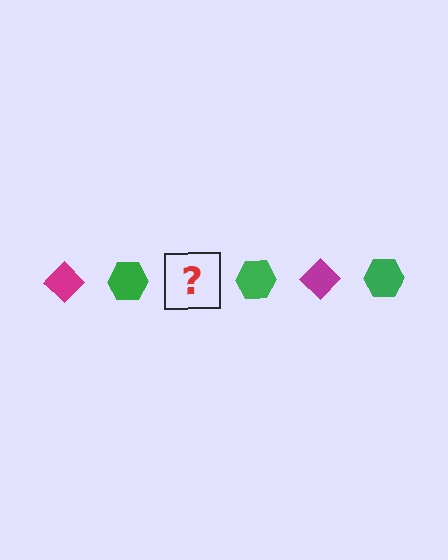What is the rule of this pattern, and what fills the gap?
The rule is that the pattern alternates between magenta diamond and green hexagon. The gap should be filled with a magenta diamond.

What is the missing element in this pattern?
The missing element is a magenta diamond.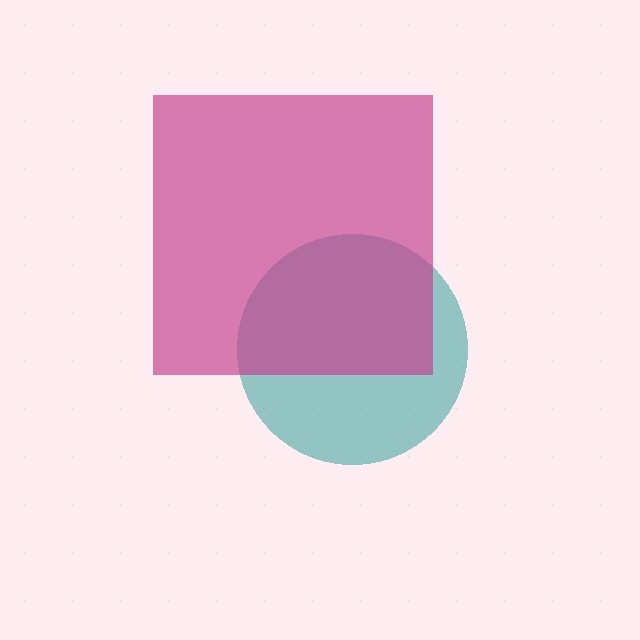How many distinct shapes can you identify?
There are 2 distinct shapes: a teal circle, a magenta square.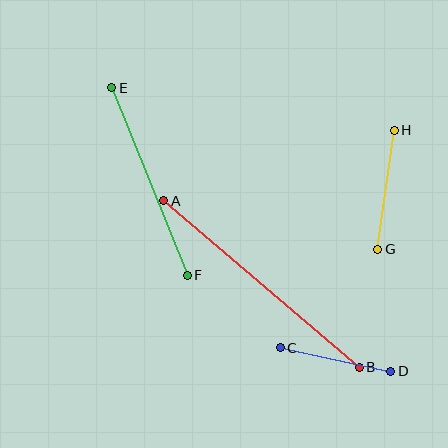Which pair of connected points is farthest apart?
Points A and B are farthest apart.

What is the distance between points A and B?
The distance is approximately 257 pixels.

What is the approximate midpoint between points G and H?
The midpoint is at approximately (386, 190) pixels.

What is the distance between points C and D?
The distance is approximately 113 pixels.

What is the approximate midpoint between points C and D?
The midpoint is at approximately (336, 359) pixels.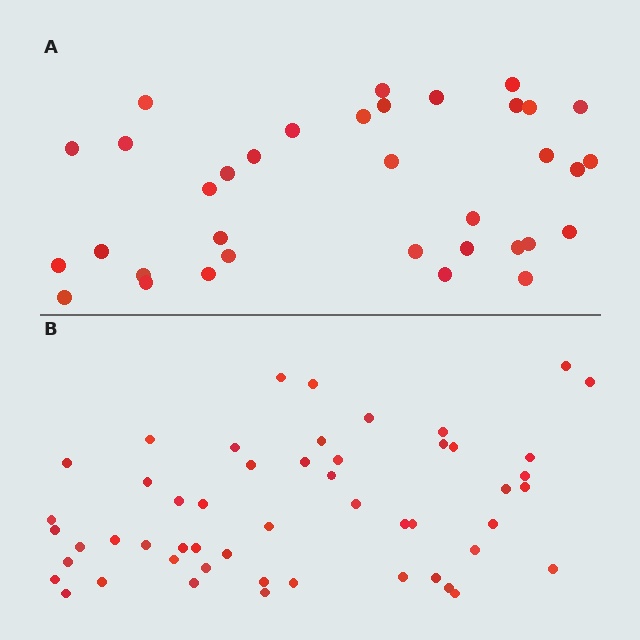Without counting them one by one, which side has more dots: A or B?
Region B (the bottom region) has more dots.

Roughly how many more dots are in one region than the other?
Region B has approximately 15 more dots than region A.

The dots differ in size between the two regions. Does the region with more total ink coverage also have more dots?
No. Region A has more total ink coverage because its dots are larger, but region B actually contains more individual dots. Total area can be misleading — the number of items is what matters here.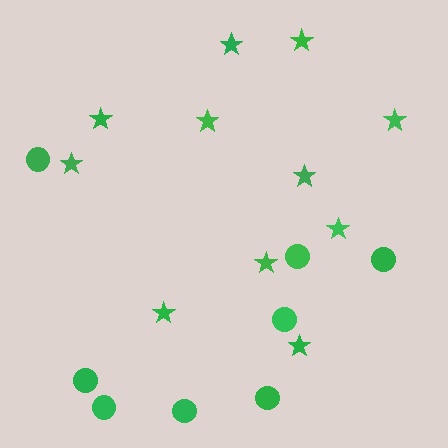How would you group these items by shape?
There are 2 groups: one group of circles (8) and one group of stars (11).